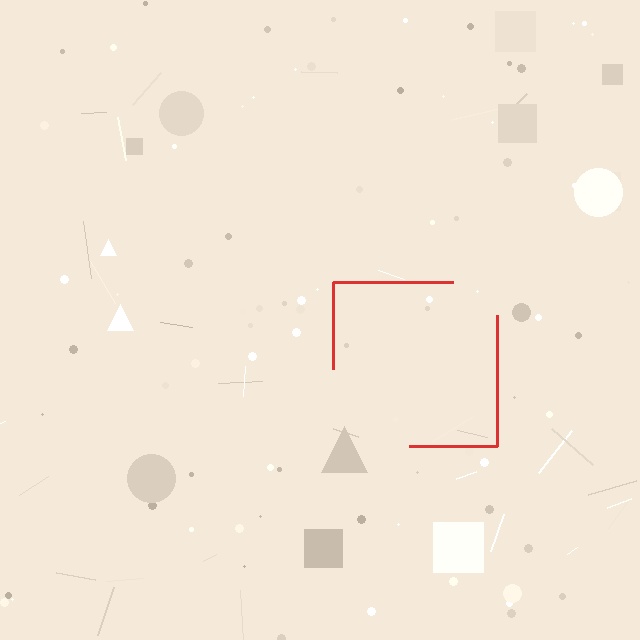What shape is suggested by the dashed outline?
The dashed outline suggests a square.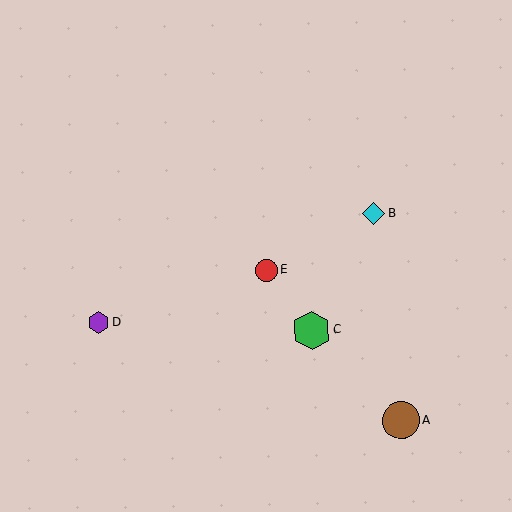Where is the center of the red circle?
The center of the red circle is at (267, 270).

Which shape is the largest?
The green hexagon (labeled C) is the largest.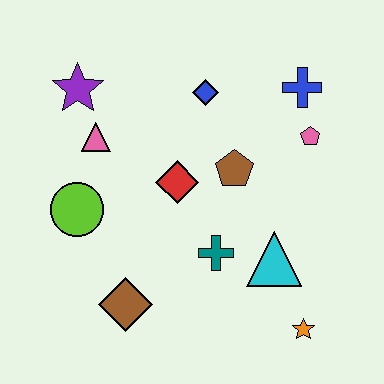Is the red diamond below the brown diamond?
No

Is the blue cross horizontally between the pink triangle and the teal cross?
No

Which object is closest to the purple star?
The pink triangle is closest to the purple star.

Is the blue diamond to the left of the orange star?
Yes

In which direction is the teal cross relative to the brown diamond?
The teal cross is to the right of the brown diamond.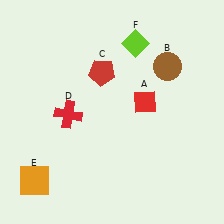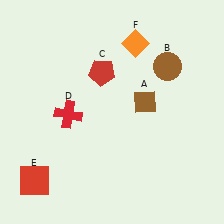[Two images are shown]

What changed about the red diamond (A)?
In Image 1, A is red. In Image 2, it changed to brown.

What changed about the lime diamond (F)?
In Image 1, F is lime. In Image 2, it changed to orange.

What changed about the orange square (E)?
In Image 1, E is orange. In Image 2, it changed to red.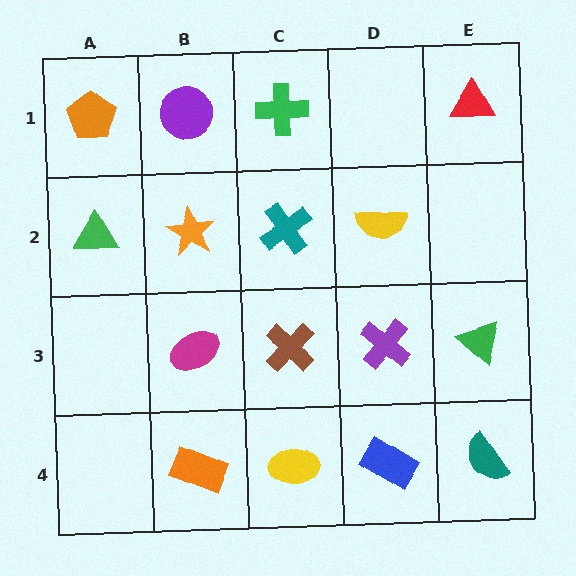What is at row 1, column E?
A red triangle.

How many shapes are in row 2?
4 shapes.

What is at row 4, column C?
A yellow ellipse.